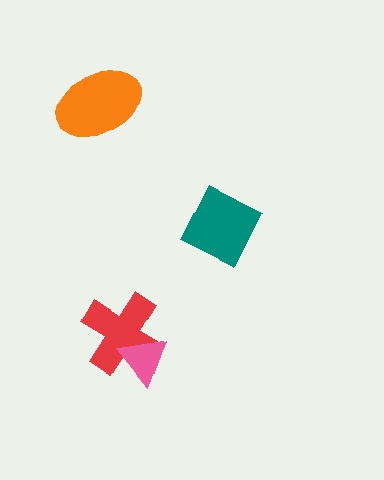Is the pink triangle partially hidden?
No, no other shape covers it.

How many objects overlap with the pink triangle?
1 object overlaps with the pink triangle.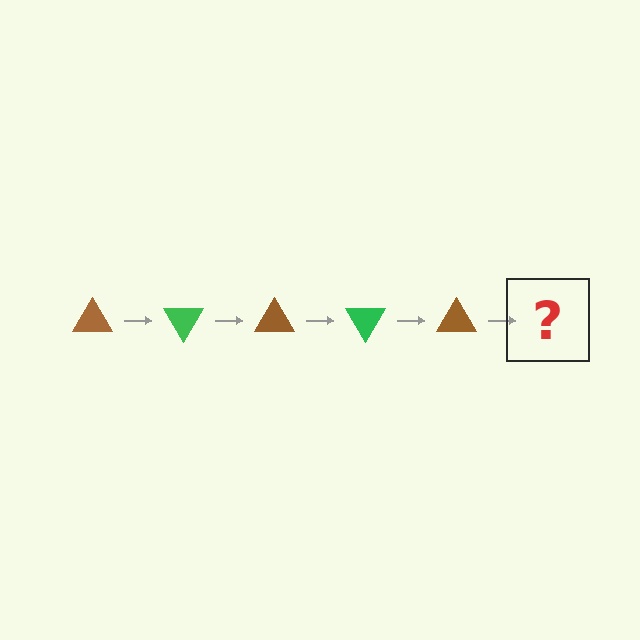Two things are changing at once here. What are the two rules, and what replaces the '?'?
The two rules are that it rotates 60 degrees each step and the color cycles through brown and green. The '?' should be a green triangle, rotated 300 degrees from the start.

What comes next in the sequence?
The next element should be a green triangle, rotated 300 degrees from the start.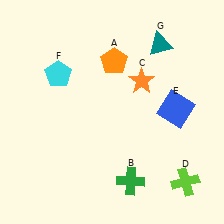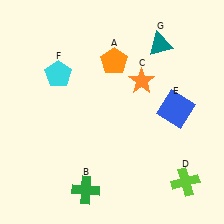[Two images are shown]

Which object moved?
The green cross (B) moved left.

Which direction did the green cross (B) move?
The green cross (B) moved left.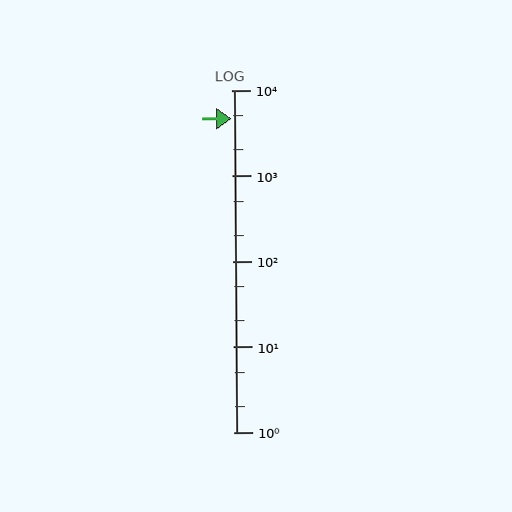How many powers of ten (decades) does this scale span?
The scale spans 4 decades, from 1 to 10000.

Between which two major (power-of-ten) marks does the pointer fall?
The pointer is between 1000 and 10000.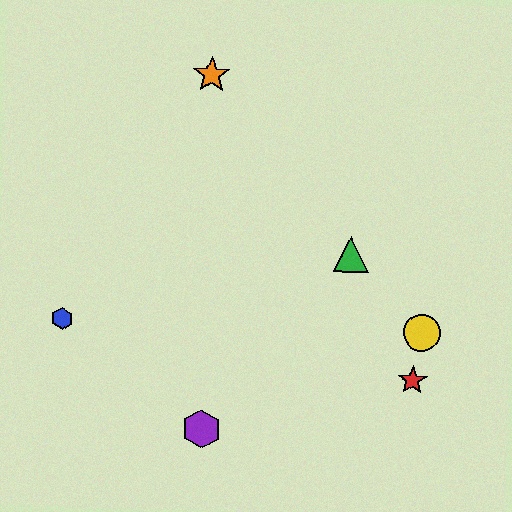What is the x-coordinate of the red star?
The red star is at x≈412.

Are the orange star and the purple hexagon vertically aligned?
Yes, both are at x≈212.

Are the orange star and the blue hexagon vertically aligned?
No, the orange star is at x≈212 and the blue hexagon is at x≈62.